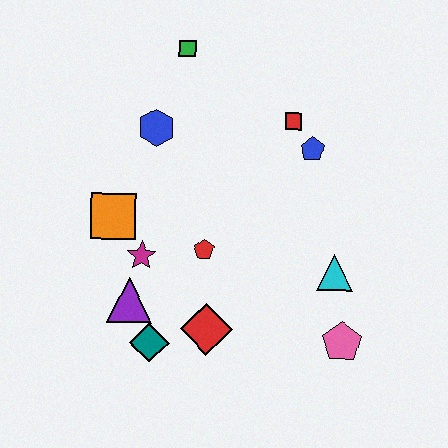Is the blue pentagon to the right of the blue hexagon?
Yes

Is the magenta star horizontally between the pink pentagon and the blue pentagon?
No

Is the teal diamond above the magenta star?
No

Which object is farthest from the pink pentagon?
The green square is farthest from the pink pentagon.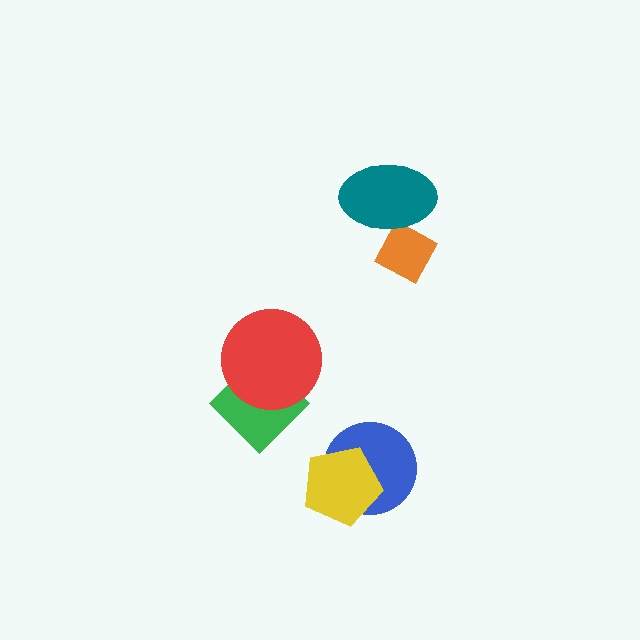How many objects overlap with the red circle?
1 object overlaps with the red circle.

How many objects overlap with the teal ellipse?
1 object overlaps with the teal ellipse.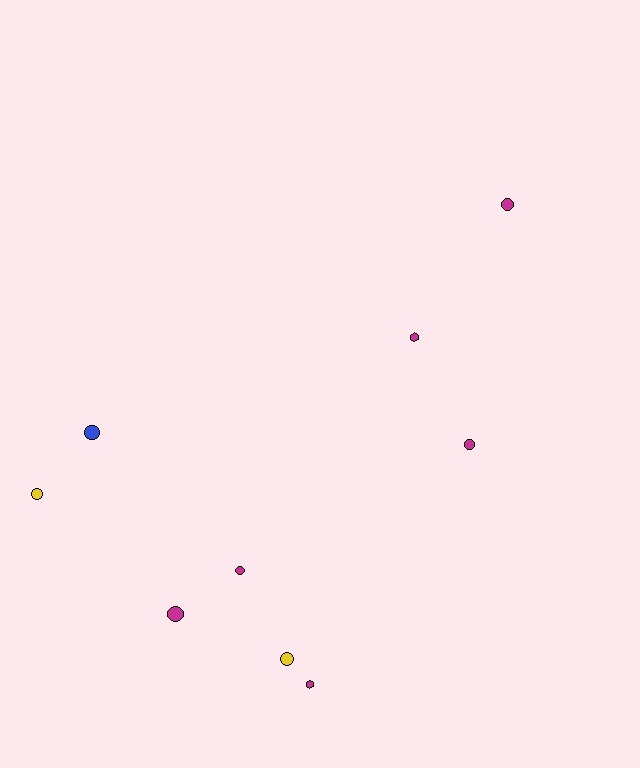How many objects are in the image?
There are 9 objects.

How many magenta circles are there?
There are 4 magenta circles.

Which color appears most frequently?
Magenta, with 6 objects.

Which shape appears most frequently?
Circle, with 7 objects.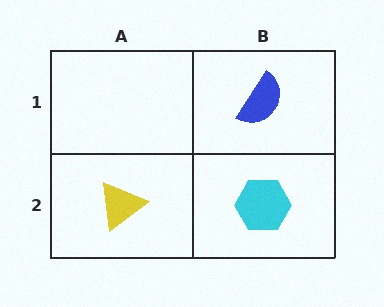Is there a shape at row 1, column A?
No, that cell is empty.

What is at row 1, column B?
A blue semicircle.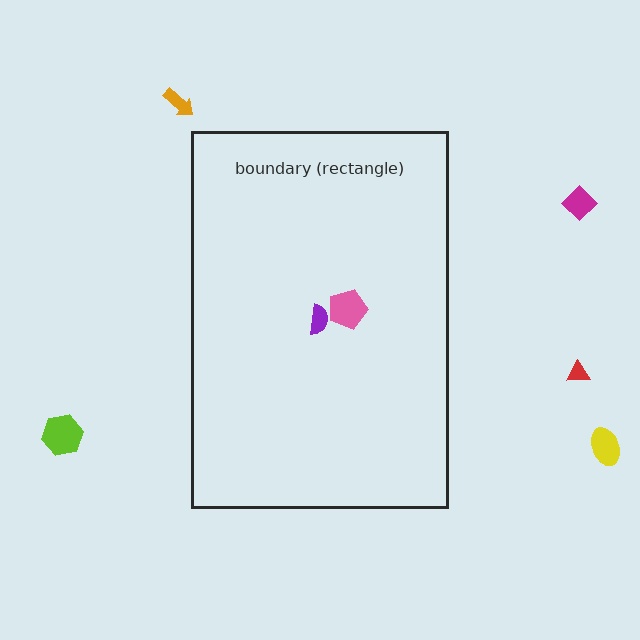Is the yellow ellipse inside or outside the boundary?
Outside.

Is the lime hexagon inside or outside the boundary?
Outside.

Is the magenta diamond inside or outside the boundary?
Outside.